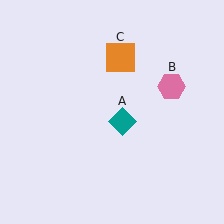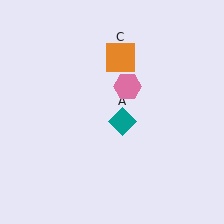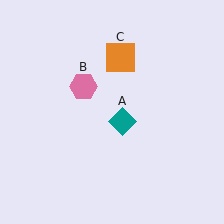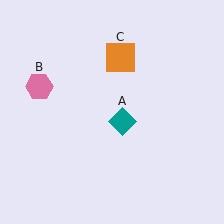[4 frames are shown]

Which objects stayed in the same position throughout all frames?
Teal diamond (object A) and orange square (object C) remained stationary.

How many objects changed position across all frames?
1 object changed position: pink hexagon (object B).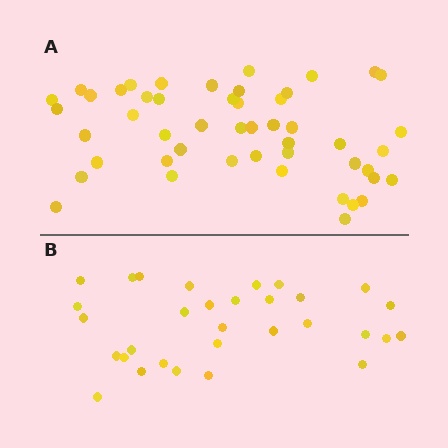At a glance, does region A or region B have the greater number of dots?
Region A (the top region) has more dots.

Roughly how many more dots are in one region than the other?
Region A has approximately 20 more dots than region B.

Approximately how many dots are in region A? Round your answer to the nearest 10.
About 50 dots. (The exact count is 49, which rounds to 50.)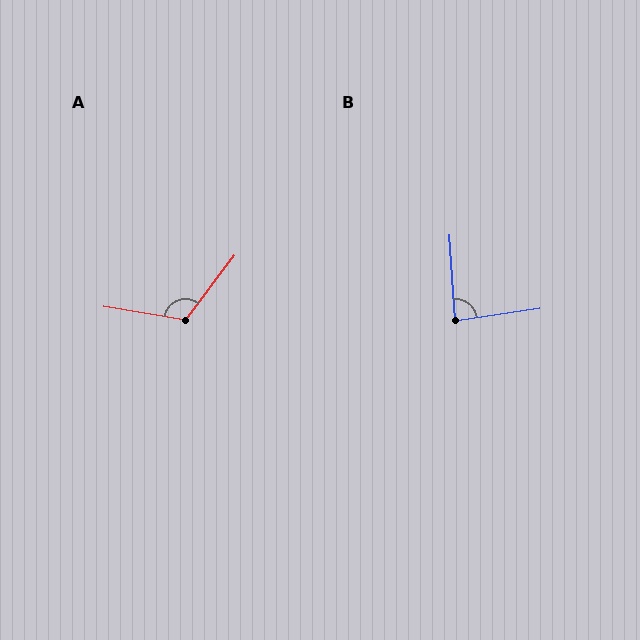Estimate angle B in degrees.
Approximately 85 degrees.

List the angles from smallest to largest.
B (85°), A (118°).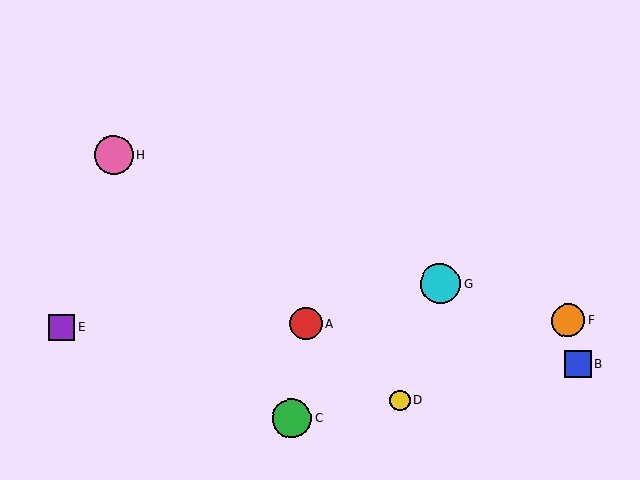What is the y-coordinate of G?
Object G is at y≈284.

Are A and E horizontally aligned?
Yes, both are at y≈324.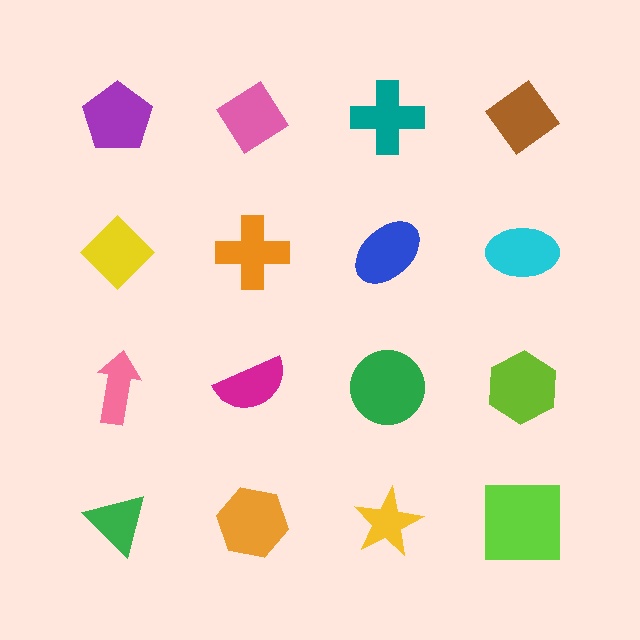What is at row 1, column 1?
A purple pentagon.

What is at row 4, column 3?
A yellow star.